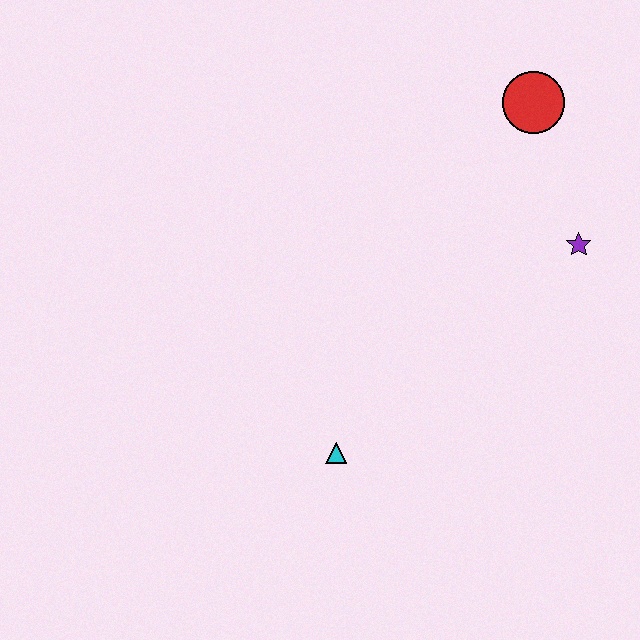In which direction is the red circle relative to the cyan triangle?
The red circle is above the cyan triangle.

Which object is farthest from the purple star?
The cyan triangle is farthest from the purple star.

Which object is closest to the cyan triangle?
The purple star is closest to the cyan triangle.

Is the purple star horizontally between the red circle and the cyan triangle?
No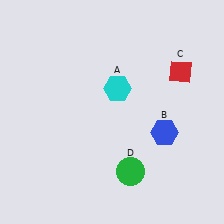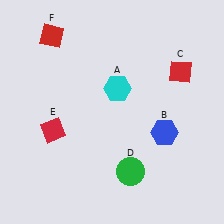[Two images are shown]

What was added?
A red diamond (E), a red diamond (F) were added in Image 2.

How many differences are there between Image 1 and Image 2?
There are 2 differences between the two images.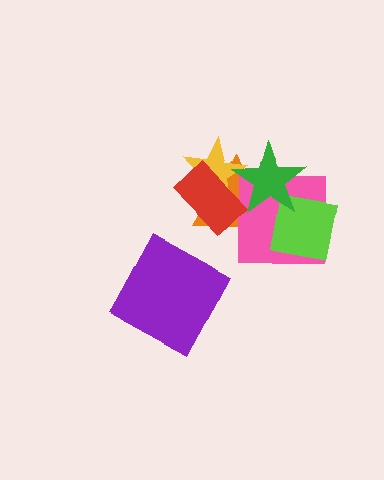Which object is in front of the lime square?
The green star is in front of the lime square.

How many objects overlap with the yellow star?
3 objects overlap with the yellow star.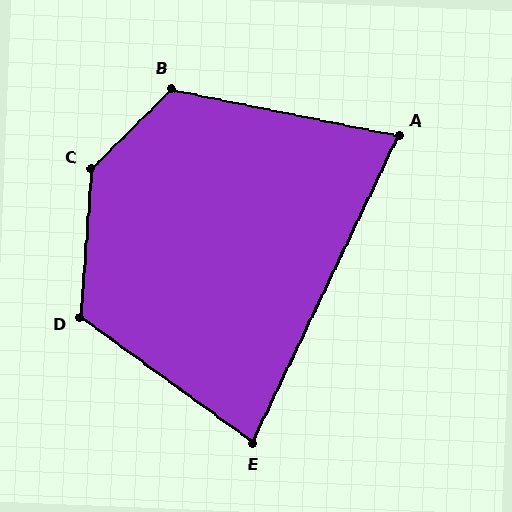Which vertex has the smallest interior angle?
A, at approximately 76 degrees.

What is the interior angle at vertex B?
Approximately 124 degrees (obtuse).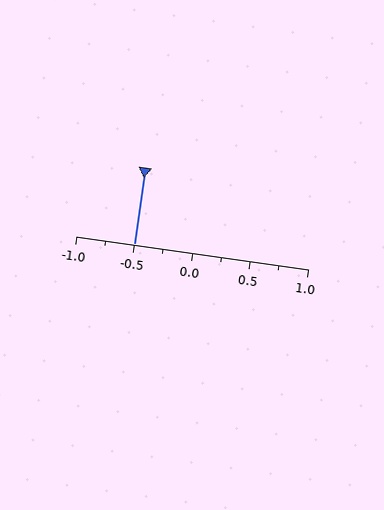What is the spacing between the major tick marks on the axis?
The major ticks are spaced 0.5 apart.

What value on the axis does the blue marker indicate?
The marker indicates approximately -0.5.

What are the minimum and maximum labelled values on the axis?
The axis runs from -1.0 to 1.0.